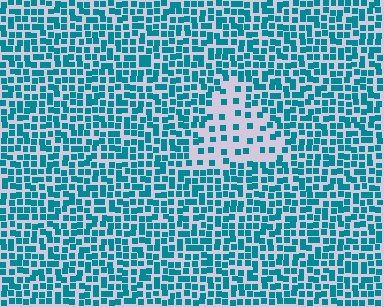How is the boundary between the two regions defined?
The boundary is defined by a change in element density (approximately 2.5x ratio). All elements are the same color, size, and shape.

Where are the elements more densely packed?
The elements are more densely packed outside the triangle boundary.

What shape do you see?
I see a triangle.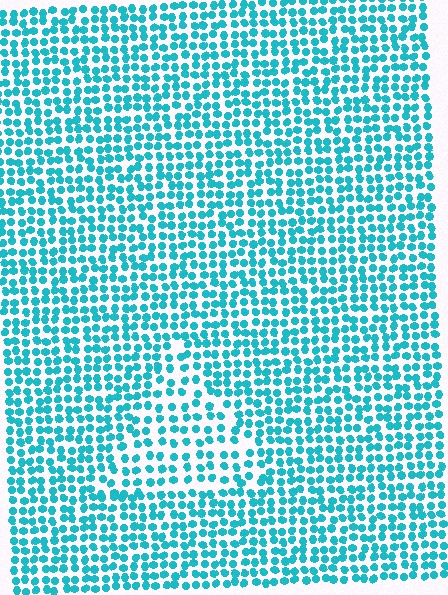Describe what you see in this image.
The image contains small cyan elements arranged at two different densities. A triangle-shaped region is visible where the elements are less densely packed than the surrounding area.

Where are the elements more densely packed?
The elements are more densely packed outside the triangle boundary.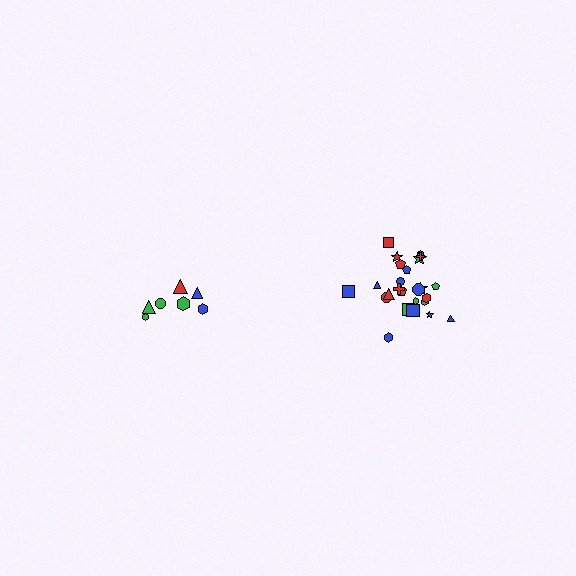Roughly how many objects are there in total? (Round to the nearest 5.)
Roughly 30 objects in total.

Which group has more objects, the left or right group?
The right group.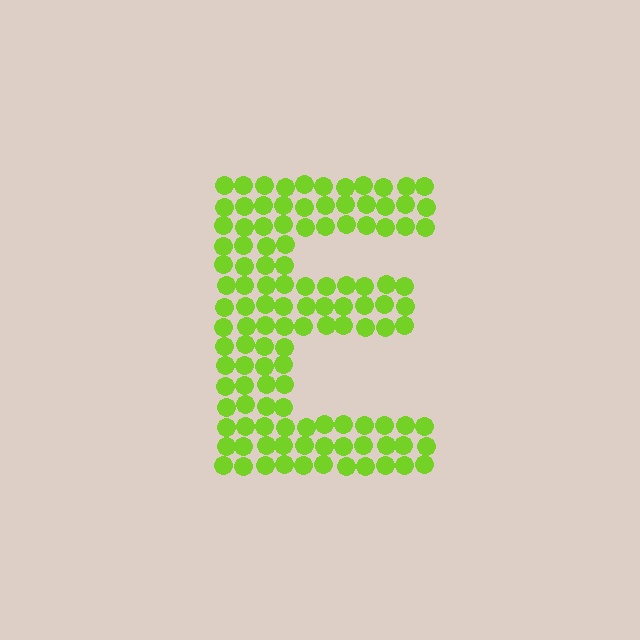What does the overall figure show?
The overall figure shows the letter E.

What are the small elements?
The small elements are circles.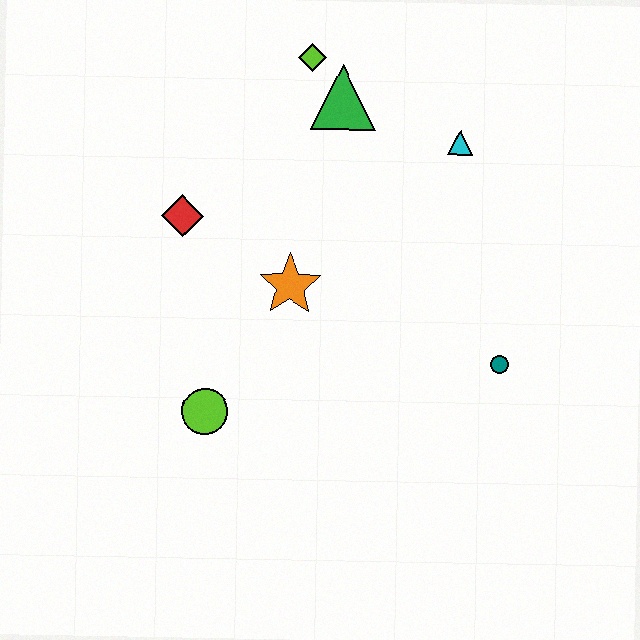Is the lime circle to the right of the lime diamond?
No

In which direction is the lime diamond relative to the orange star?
The lime diamond is above the orange star.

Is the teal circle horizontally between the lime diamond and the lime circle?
No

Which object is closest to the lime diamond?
The green triangle is closest to the lime diamond.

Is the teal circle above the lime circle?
Yes